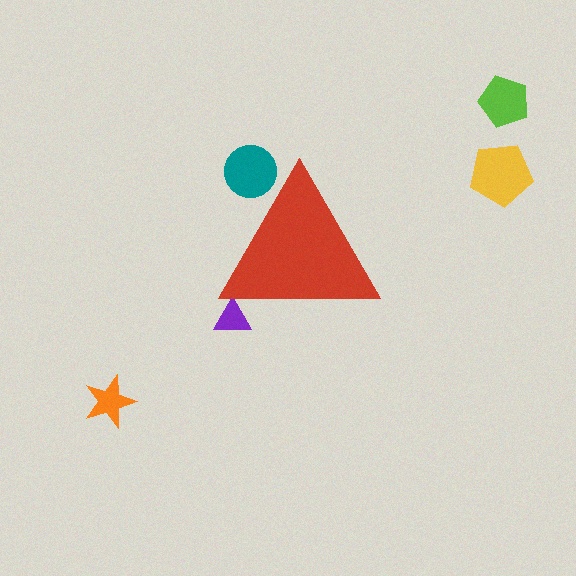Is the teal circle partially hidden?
Yes, the teal circle is partially hidden behind the red triangle.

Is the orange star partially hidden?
No, the orange star is fully visible.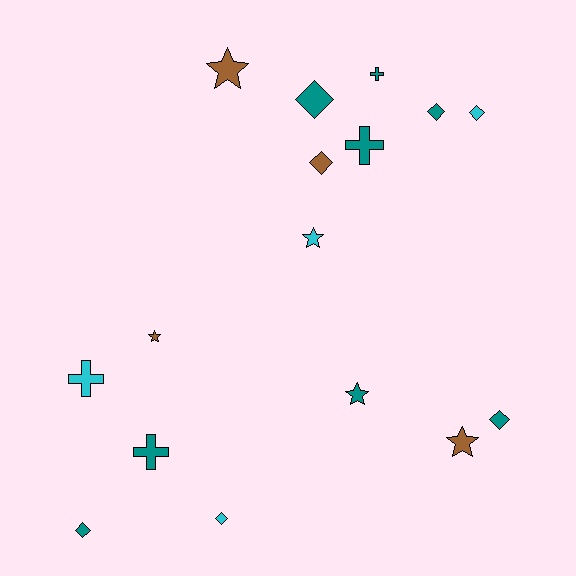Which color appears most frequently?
Teal, with 8 objects.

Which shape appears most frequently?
Diamond, with 7 objects.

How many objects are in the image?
There are 16 objects.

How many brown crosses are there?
There are no brown crosses.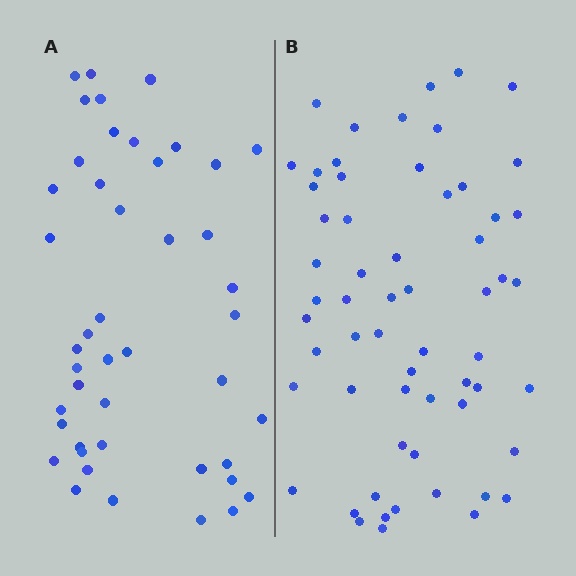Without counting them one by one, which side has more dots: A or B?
Region B (the right region) has more dots.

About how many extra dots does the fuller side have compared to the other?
Region B has approximately 15 more dots than region A.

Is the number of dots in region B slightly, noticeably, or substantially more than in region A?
Region B has noticeably more, but not dramatically so. The ratio is roughly 1.3 to 1.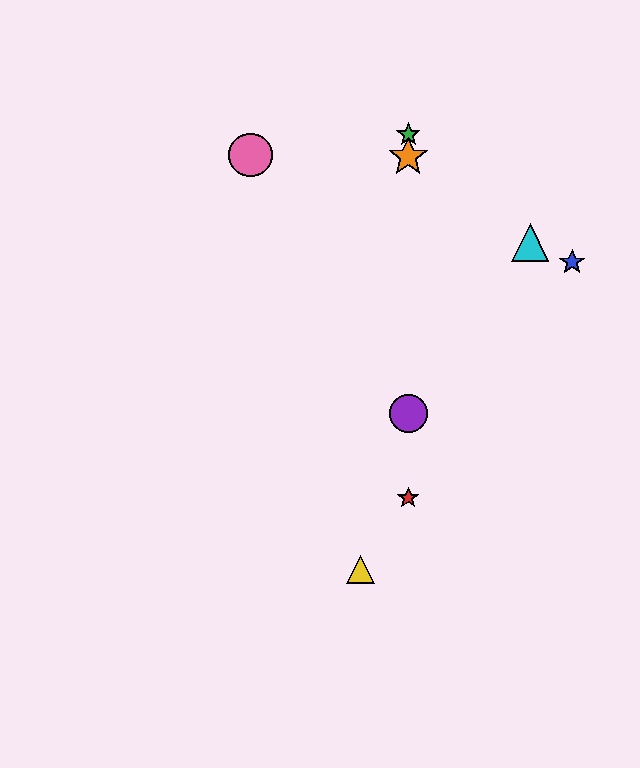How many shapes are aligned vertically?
4 shapes (the red star, the green star, the purple circle, the orange star) are aligned vertically.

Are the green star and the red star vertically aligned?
Yes, both are at x≈408.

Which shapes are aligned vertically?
The red star, the green star, the purple circle, the orange star are aligned vertically.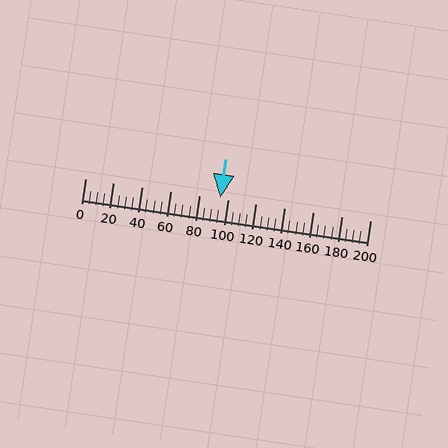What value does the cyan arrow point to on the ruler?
The cyan arrow points to approximately 95.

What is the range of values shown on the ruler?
The ruler shows values from 0 to 200.